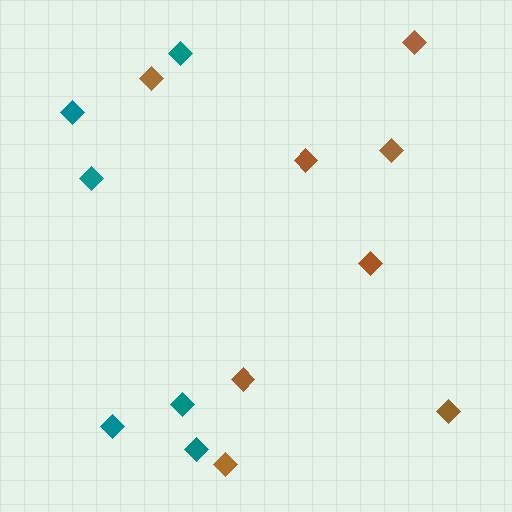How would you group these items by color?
There are 2 groups: one group of brown diamonds (8) and one group of teal diamonds (6).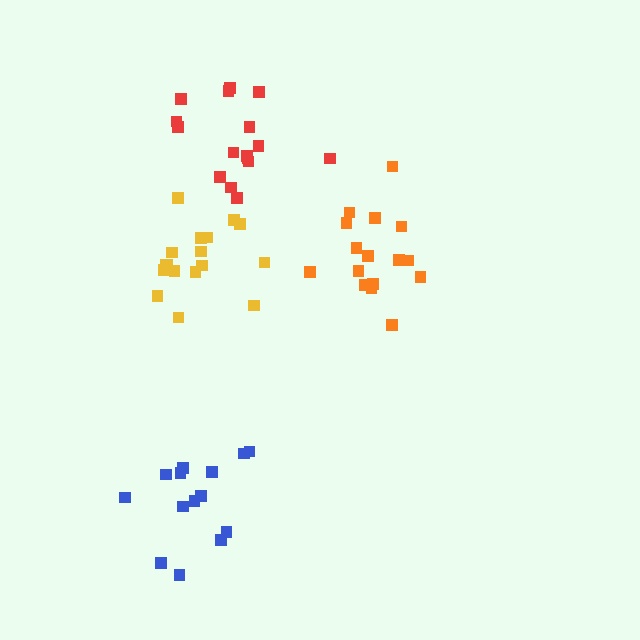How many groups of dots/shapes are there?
There are 4 groups.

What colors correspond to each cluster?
The clusters are colored: orange, yellow, red, blue.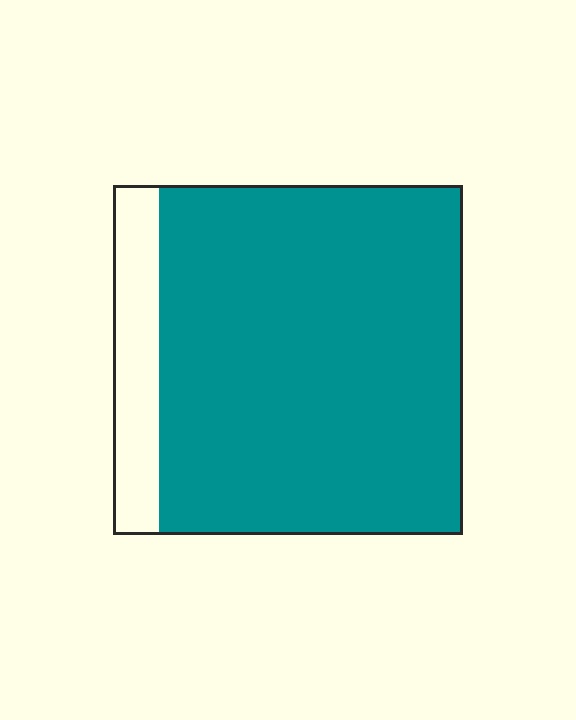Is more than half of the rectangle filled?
Yes.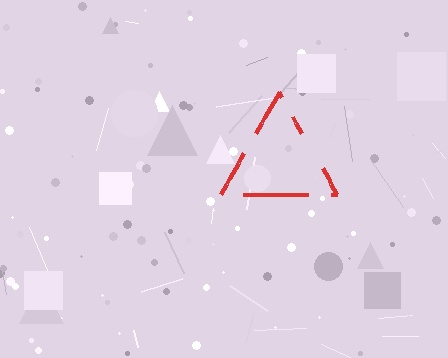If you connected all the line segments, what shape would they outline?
They would outline a triangle.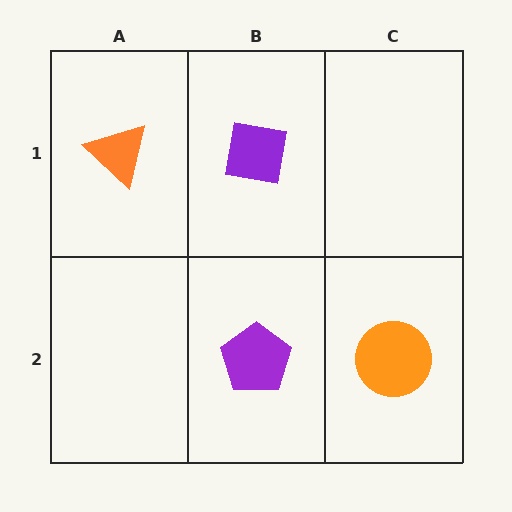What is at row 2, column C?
An orange circle.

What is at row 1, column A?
An orange triangle.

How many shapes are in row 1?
2 shapes.